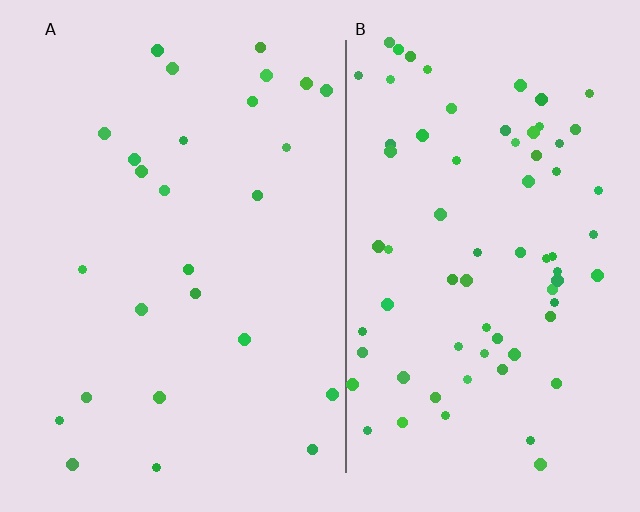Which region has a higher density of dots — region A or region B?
B (the right).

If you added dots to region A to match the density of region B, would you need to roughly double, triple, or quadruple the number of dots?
Approximately triple.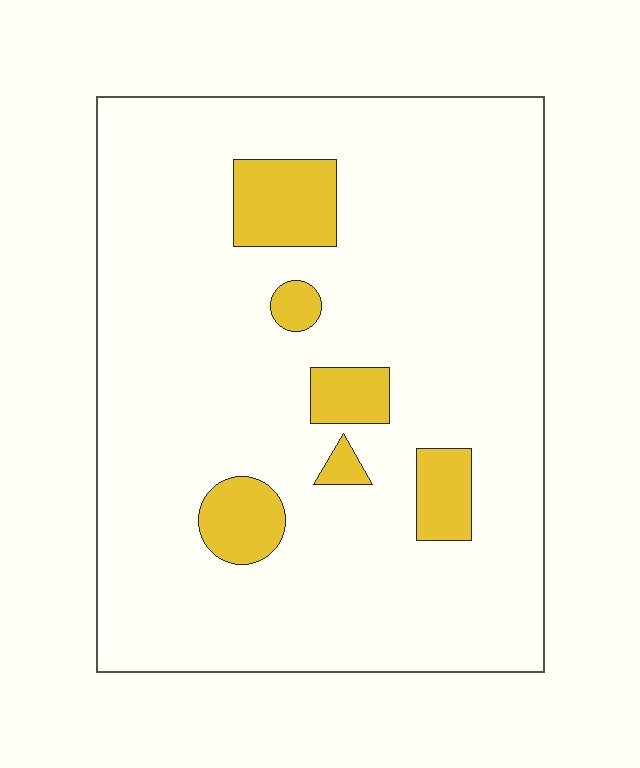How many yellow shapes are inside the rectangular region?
6.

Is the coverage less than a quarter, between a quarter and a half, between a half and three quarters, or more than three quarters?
Less than a quarter.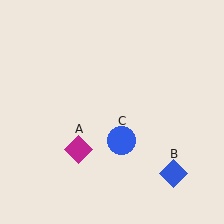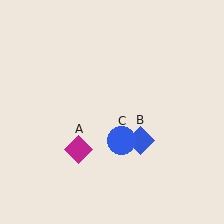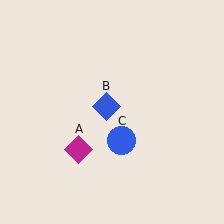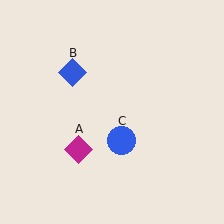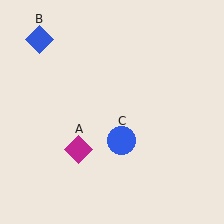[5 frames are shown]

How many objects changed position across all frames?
1 object changed position: blue diamond (object B).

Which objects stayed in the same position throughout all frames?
Magenta diamond (object A) and blue circle (object C) remained stationary.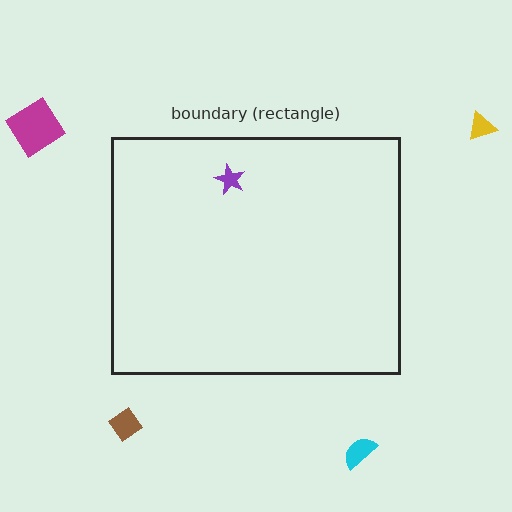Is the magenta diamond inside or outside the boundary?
Outside.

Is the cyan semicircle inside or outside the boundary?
Outside.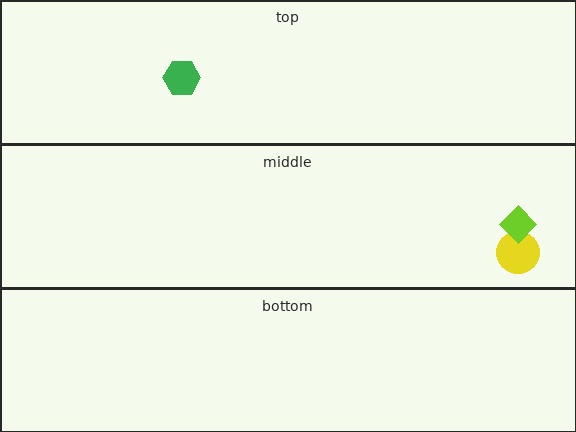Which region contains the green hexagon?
The top region.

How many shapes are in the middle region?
2.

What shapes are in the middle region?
The yellow circle, the lime diamond.